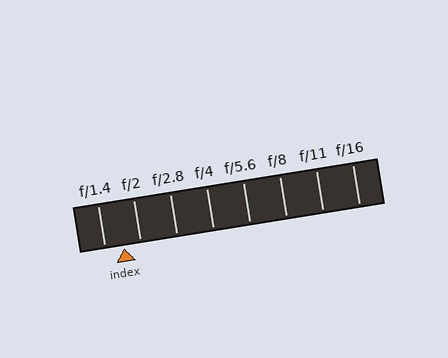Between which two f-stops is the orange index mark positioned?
The index mark is between f/1.4 and f/2.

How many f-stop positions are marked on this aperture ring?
There are 8 f-stop positions marked.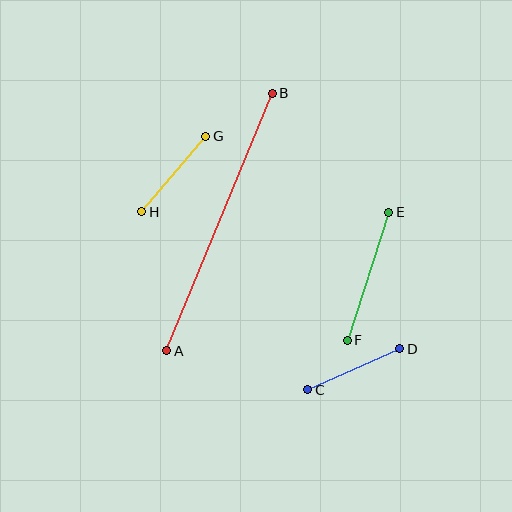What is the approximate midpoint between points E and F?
The midpoint is at approximately (368, 276) pixels.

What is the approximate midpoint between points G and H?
The midpoint is at approximately (174, 174) pixels.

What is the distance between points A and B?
The distance is approximately 278 pixels.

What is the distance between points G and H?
The distance is approximately 99 pixels.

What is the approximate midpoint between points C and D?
The midpoint is at approximately (354, 369) pixels.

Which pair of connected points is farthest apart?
Points A and B are farthest apart.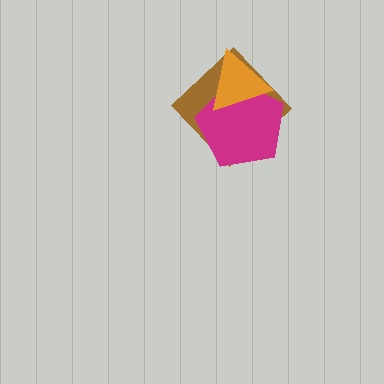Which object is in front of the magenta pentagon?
The orange triangle is in front of the magenta pentagon.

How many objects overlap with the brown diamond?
2 objects overlap with the brown diamond.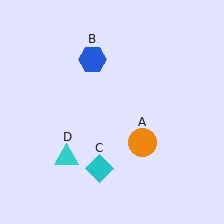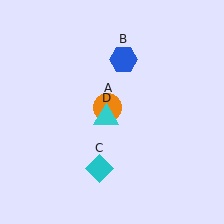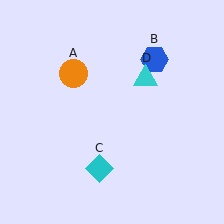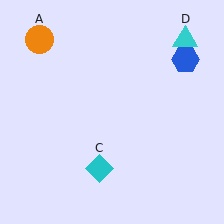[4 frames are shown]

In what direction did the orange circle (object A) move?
The orange circle (object A) moved up and to the left.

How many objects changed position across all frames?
3 objects changed position: orange circle (object A), blue hexagon (object B), cyan triangle (object D).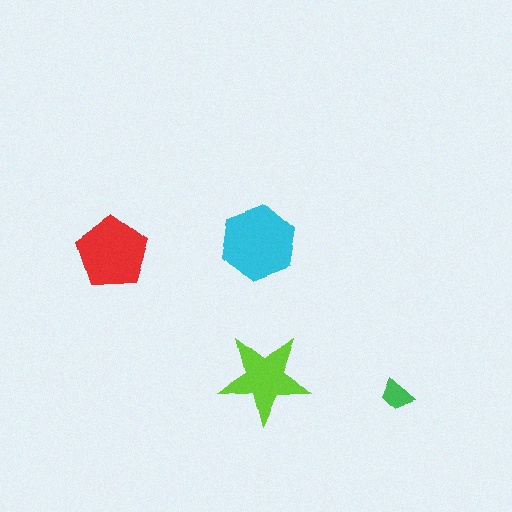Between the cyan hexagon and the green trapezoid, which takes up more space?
The cyan hexagon.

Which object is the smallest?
The green trapezoid.